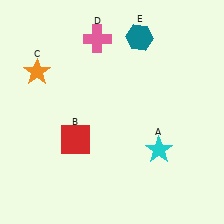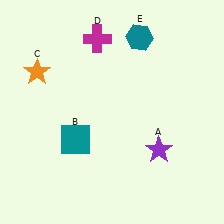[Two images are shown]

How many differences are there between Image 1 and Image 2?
There are 3 differences between the two images.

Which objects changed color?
A changed from cyan to purple. B changed from red to teal. D changed from pink to magenta.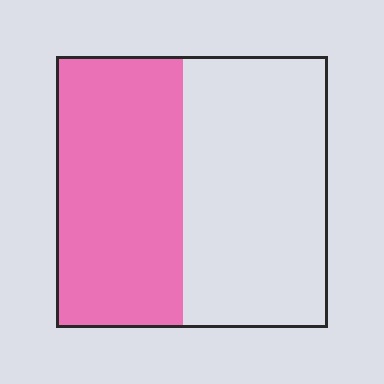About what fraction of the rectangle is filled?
About one half (1/2).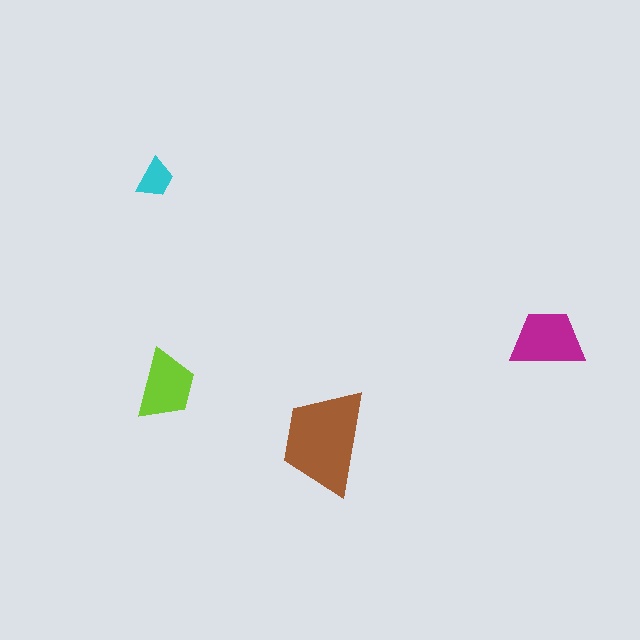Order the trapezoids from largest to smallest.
the brown one, the magenta one, the lime one, the cyan one.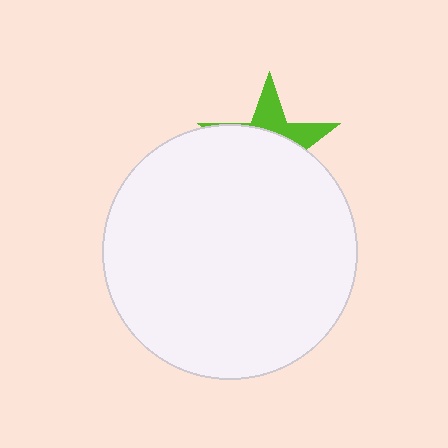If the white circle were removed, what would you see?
You would see the complete lime star.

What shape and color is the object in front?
The object in front is a white circle.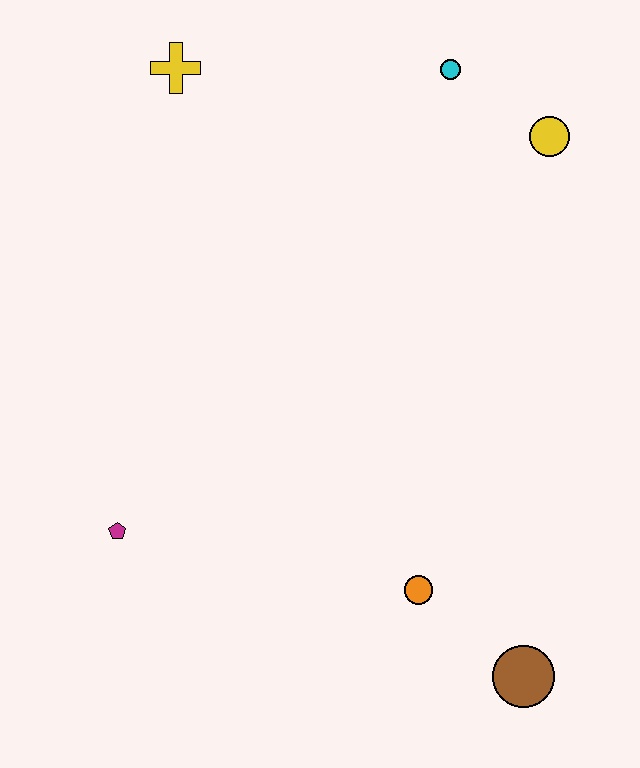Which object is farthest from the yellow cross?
The brown circle is farthest from the yellow cross.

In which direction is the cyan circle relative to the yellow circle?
The cyan circle is to the left of the yellow circle.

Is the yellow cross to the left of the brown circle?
Yes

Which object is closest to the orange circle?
The brown circle is closest to the orange circle.